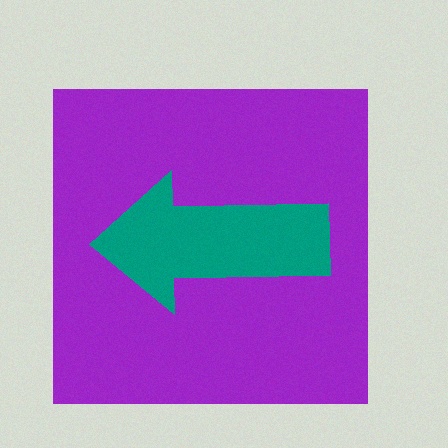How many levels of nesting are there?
2.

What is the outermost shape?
The purple square.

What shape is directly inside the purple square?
The teal arrow.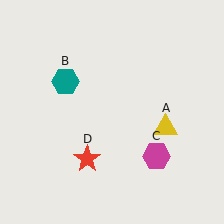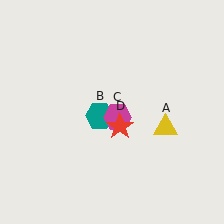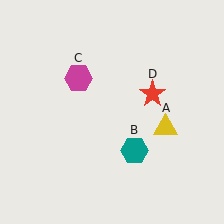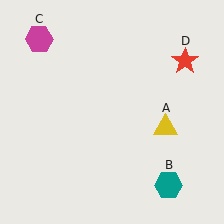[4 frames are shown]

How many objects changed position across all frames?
3 objects changed position: teal hexagon (object B), magenta hexagon (object C), red star (object D).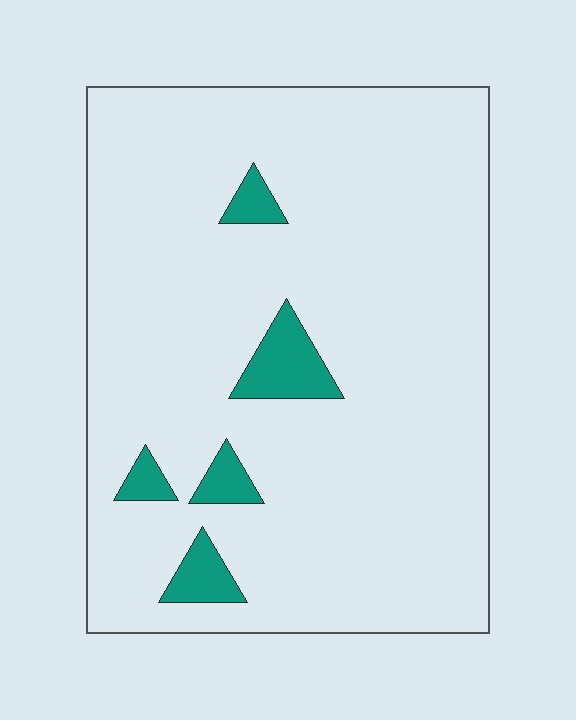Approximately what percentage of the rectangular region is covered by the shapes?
Approximately 5%.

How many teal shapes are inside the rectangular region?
5.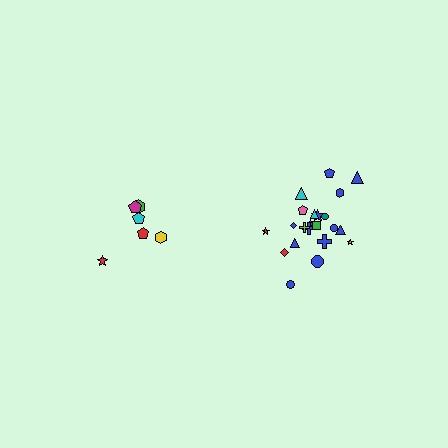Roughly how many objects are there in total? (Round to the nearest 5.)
Roughly 30 objects in total.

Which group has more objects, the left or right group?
The right group.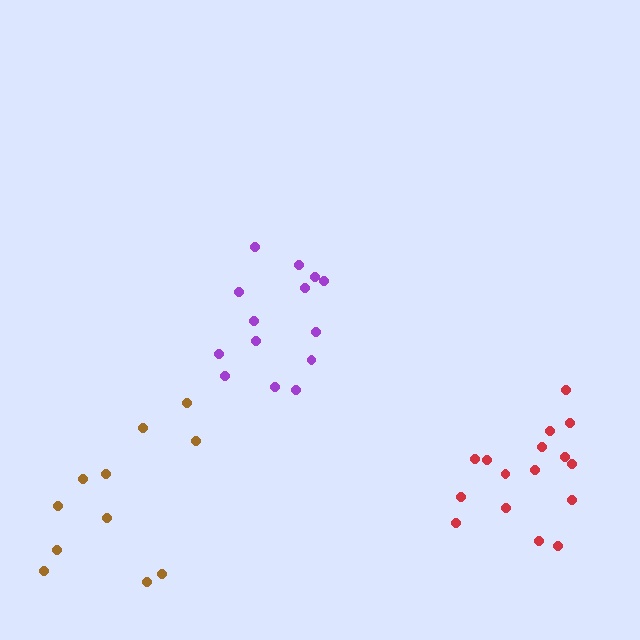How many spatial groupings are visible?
There are 3 spatial groupings.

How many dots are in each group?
Group 1: 16 dots, Group 2: 11 dots, Group 3: 14 dots (41 total).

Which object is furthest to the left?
The brown cluster is leftmost.